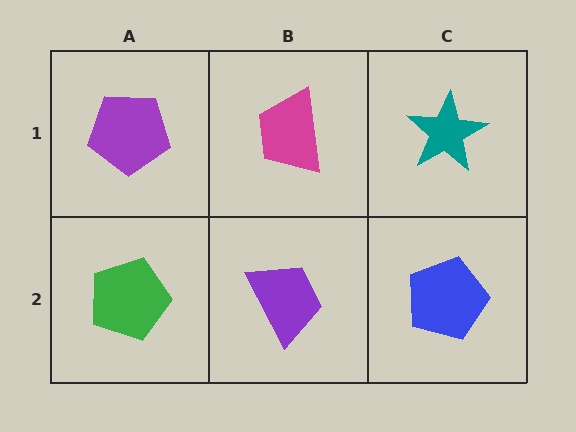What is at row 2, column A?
A green pentagon.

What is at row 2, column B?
A purple trapezoid.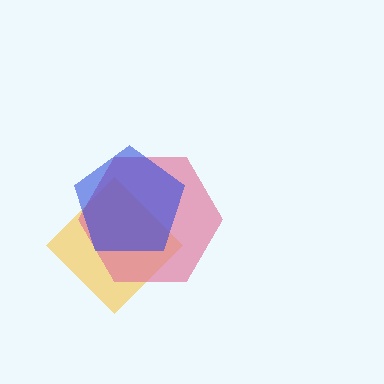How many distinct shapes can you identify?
There are 3 distinct shapes: a yellow diamond, a pink hexagon, a blue pentagon.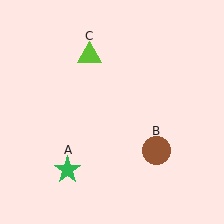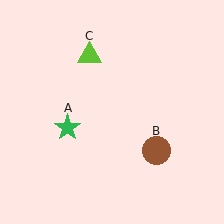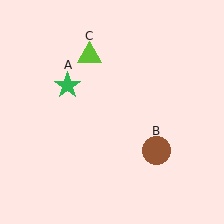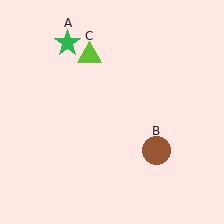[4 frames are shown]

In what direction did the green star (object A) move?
The green star (object A) moved up.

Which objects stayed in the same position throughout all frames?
Brown circle (object B) and lime triangle (object C) remained stationary.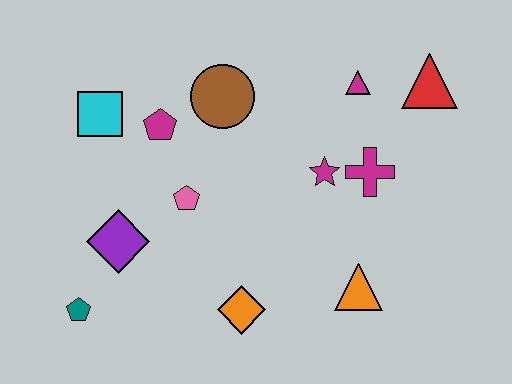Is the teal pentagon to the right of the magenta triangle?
No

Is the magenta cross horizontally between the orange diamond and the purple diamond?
No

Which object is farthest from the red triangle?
The teal pentagon is farthest from the red triangle.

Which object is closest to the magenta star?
The magenta cross is closest to the magenta star.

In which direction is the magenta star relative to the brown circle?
The magenta star is to the right of the brown circle.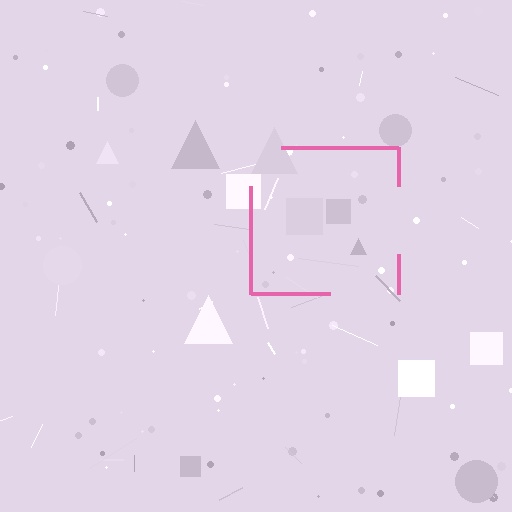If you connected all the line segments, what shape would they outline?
They would outline a square.